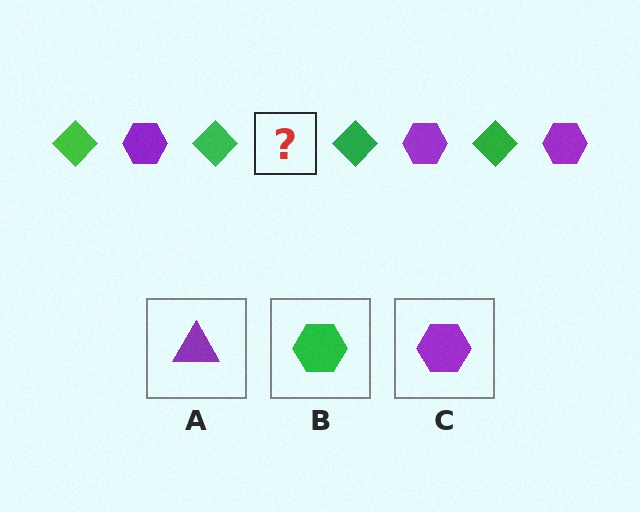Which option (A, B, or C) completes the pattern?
C.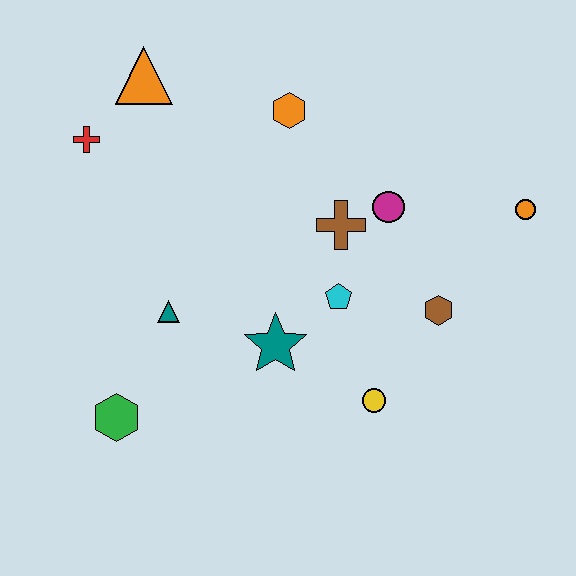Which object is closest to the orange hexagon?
The brown cross is closest to the orange hexagon.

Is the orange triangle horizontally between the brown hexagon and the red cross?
Yes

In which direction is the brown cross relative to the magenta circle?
The brown cross is to the left of the magenta circle.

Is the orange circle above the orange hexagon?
No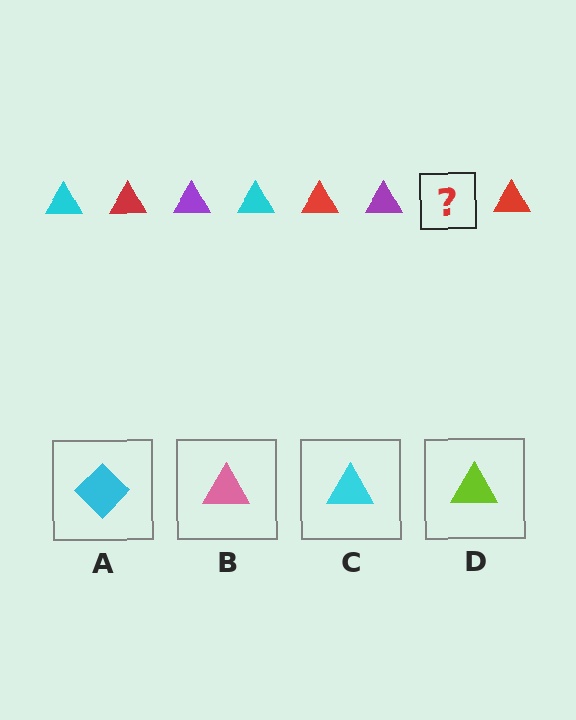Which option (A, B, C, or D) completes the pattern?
C.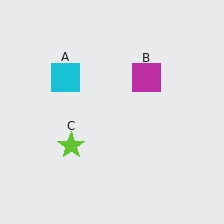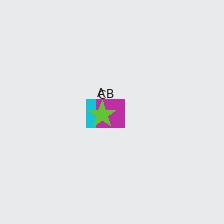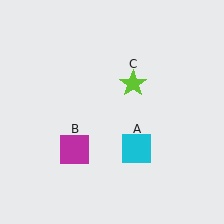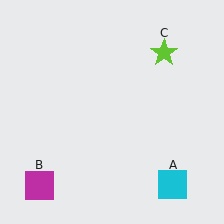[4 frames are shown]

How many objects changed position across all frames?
3 objects changed position: cyan square (object A), magenta square (object B), lime star (object C).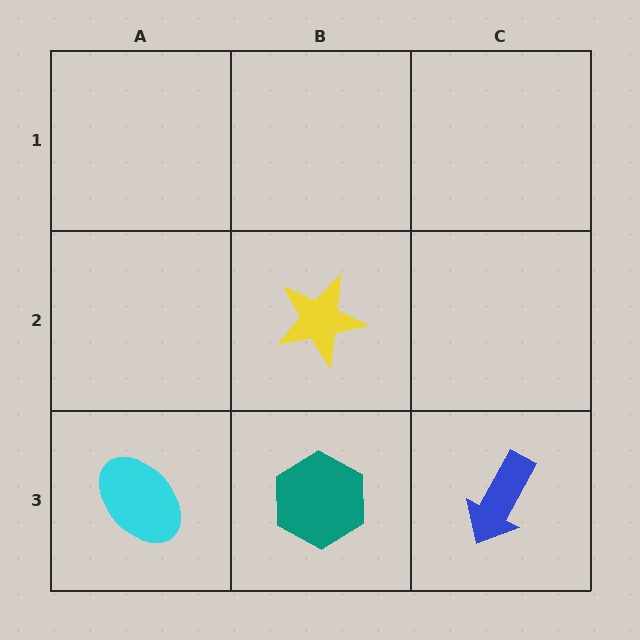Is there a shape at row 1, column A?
No, that cell is empty.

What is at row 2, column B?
A yellow star.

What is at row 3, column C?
A blue arrow.